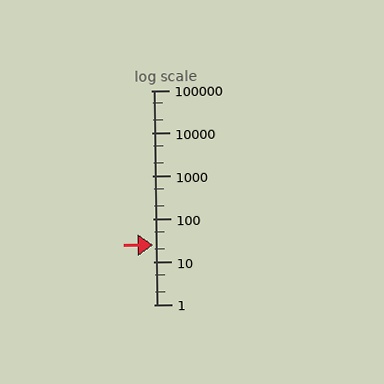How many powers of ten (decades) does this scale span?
The scale spans 5 decades, from 1 to 100000.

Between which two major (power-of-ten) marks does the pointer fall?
The pointer is between 10 and 100.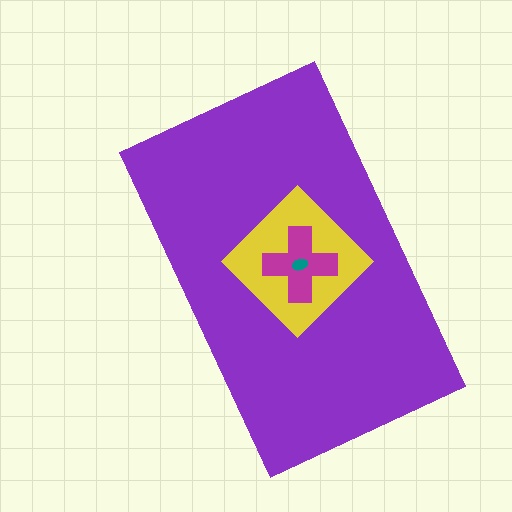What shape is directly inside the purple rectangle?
The yellow diamond.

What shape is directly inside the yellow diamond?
The magenta cross.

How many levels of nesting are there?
4.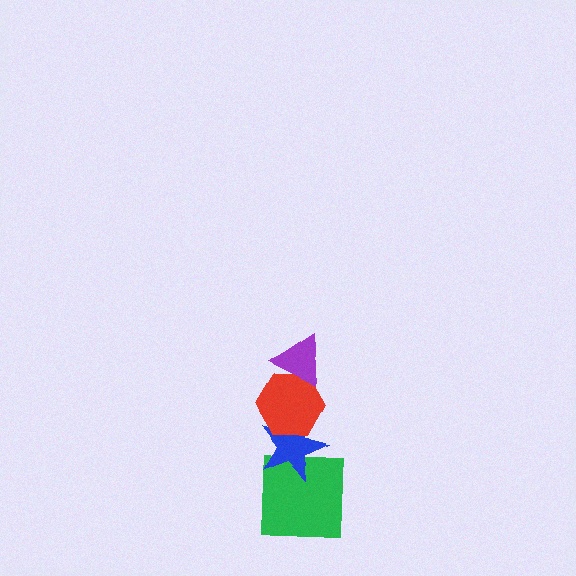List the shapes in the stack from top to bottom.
From top to bottom: the purple triangle, the red hexagon, the blue star, the green square.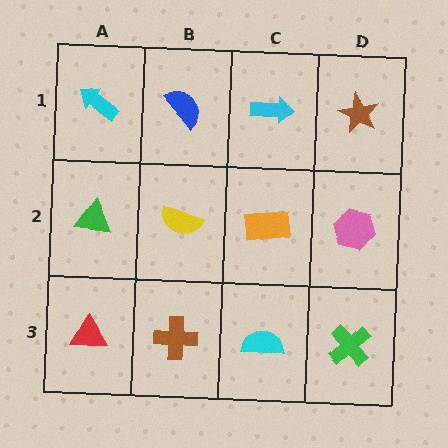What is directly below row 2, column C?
A cyan semicircle.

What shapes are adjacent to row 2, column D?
A brown star (row 1, column D), a green cross (row 3, column D), an orange rectangle (row 2, column C).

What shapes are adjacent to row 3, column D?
A pink hexagon (row 2, column D), a cyan semicircle (row 3, column C).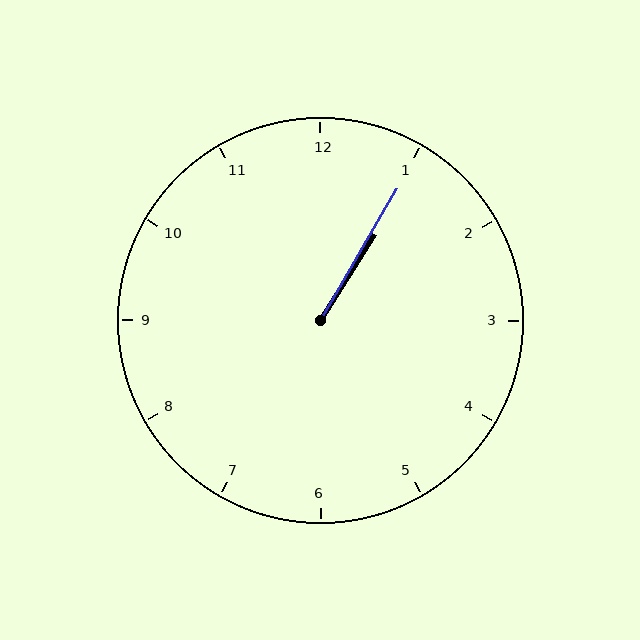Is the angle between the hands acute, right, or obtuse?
It is acute.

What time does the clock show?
1:05.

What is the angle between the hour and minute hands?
Approximately 2 degrees.